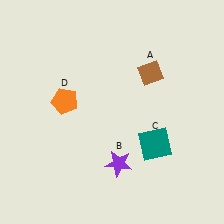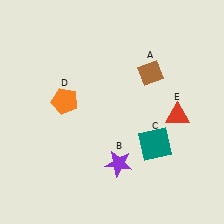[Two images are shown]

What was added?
A red triangle (E) was added in Image 2.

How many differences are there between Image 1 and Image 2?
There is 1 difference between the two images.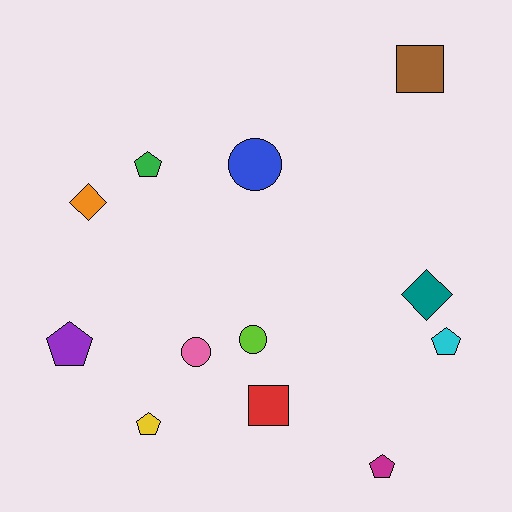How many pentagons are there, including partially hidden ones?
There are 5 pentagons.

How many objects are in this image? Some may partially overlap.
There are 12 objects.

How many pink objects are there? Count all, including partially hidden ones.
There is 1 pink object.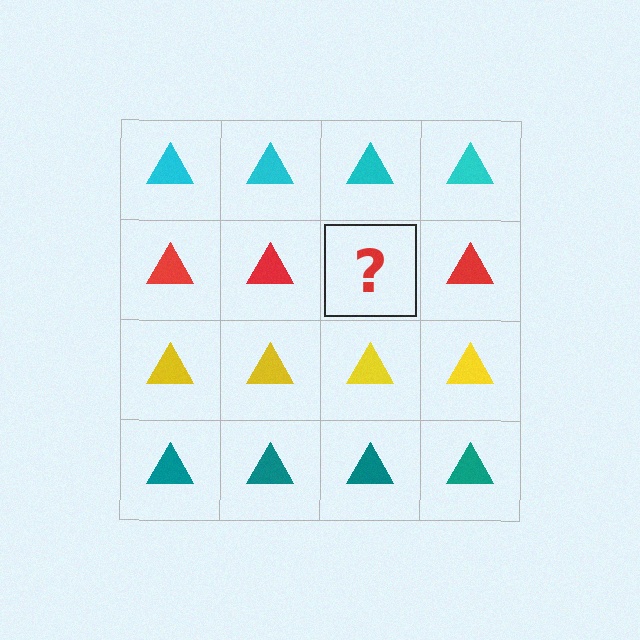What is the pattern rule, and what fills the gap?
The rule is that each row has a consistent color. The gap should be filled with a red triangle.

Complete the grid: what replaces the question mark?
The question mark should be replaced with a red triangle.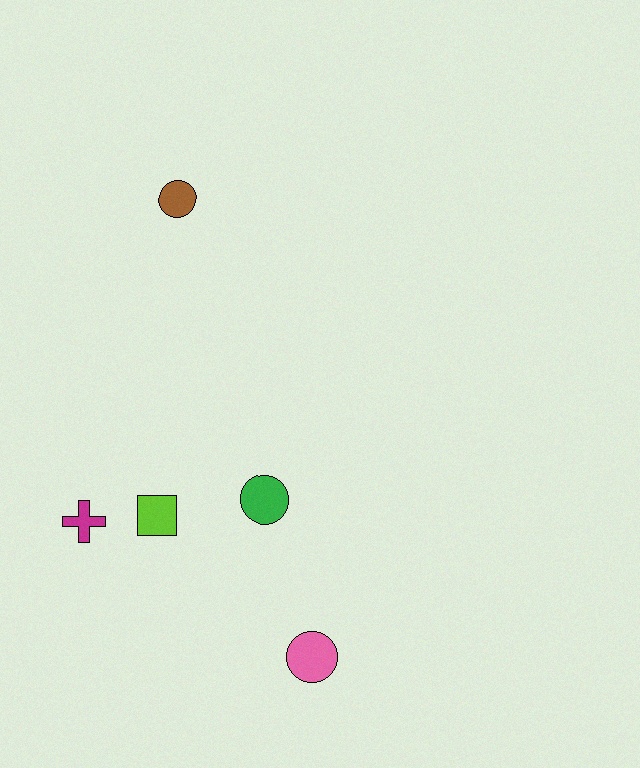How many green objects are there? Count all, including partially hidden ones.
There is 1 green object.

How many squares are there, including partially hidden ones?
There is 1 square.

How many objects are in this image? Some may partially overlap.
There are 5 objects.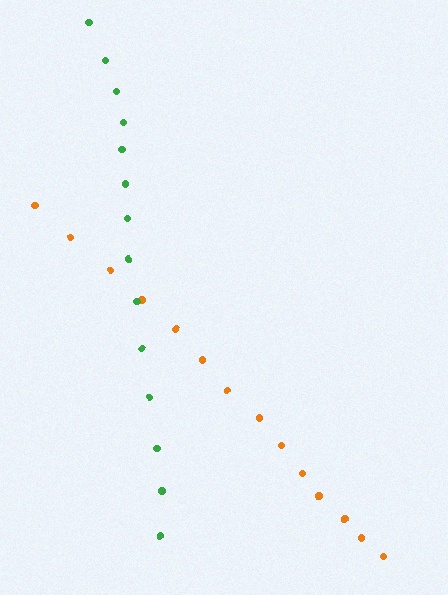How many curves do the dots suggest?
There are 2 distinct paths.